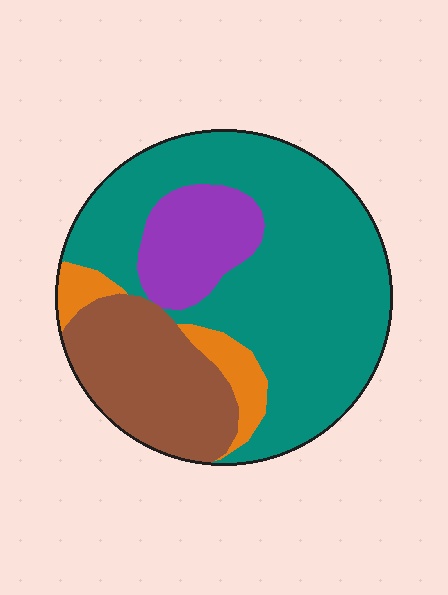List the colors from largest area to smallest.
From largest to smallest: teal, brown, purple, orange.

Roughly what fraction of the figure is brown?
Brown covers around 20% of the figure.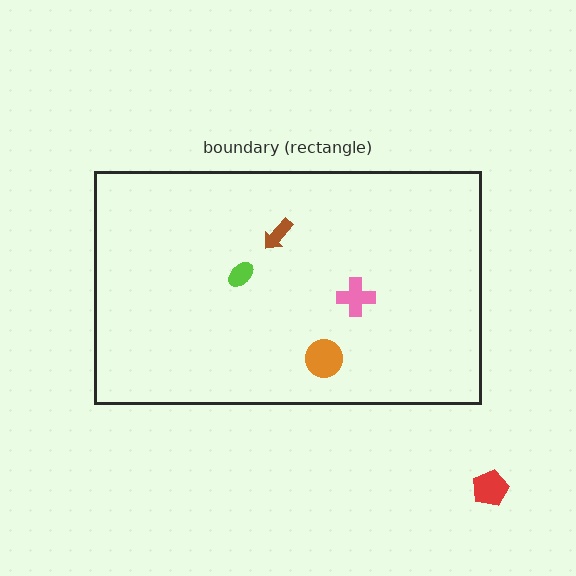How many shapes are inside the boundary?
4 inside, 1 outside.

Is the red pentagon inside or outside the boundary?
Outside.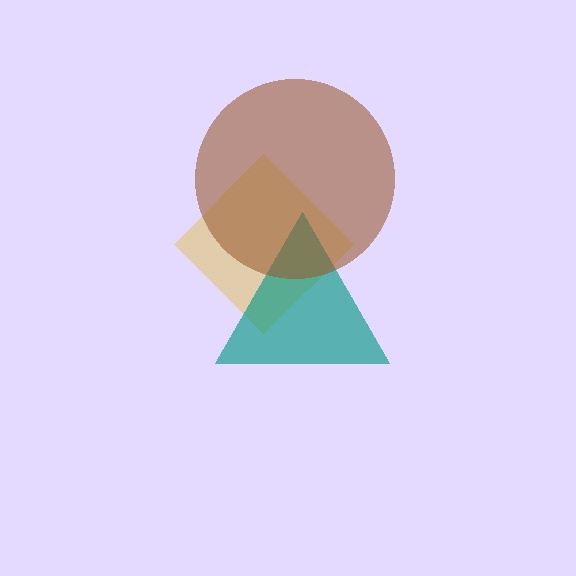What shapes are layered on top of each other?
The layered shapes are: a yellow diamond, a teal triangle, a brown circle.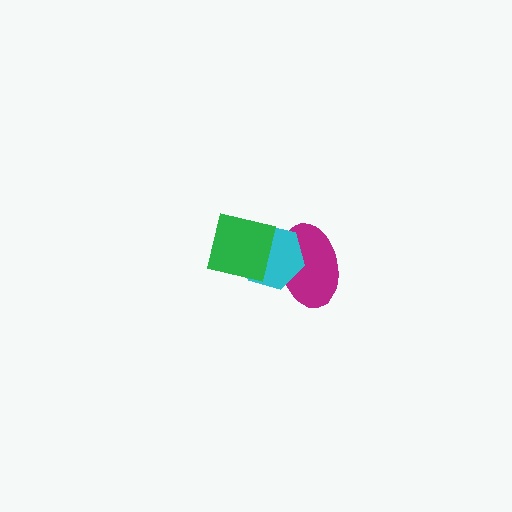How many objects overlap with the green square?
2 objects overlap with the green square.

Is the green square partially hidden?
No, no other shape covers it.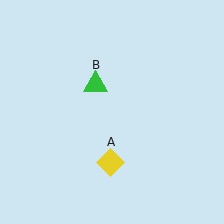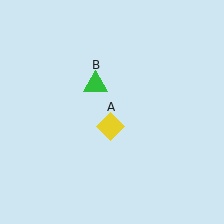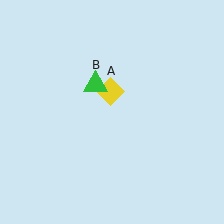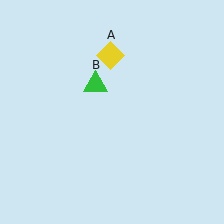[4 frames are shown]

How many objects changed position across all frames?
1 object changed position: yellow diamond (object A).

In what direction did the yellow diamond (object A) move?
The yellow diamond (object A) moved up.